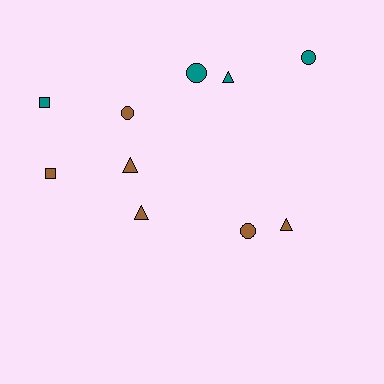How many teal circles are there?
There are 2 teal circles.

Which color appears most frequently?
Brown, with 6 objects.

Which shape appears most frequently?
Triangle, with 4 objects.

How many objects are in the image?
There are 10 objects.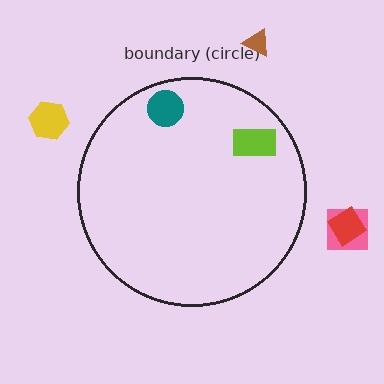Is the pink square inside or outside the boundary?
Outside.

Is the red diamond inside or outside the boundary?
Outside.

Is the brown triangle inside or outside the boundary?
Outside.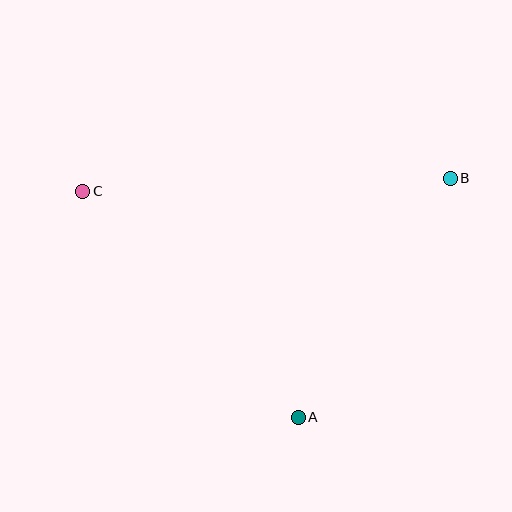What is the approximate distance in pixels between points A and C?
The distance between A and C is approximately 312 pixels.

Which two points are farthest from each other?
Points B and C are farthest from each other.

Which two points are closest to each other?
Points A and B are closest to each other.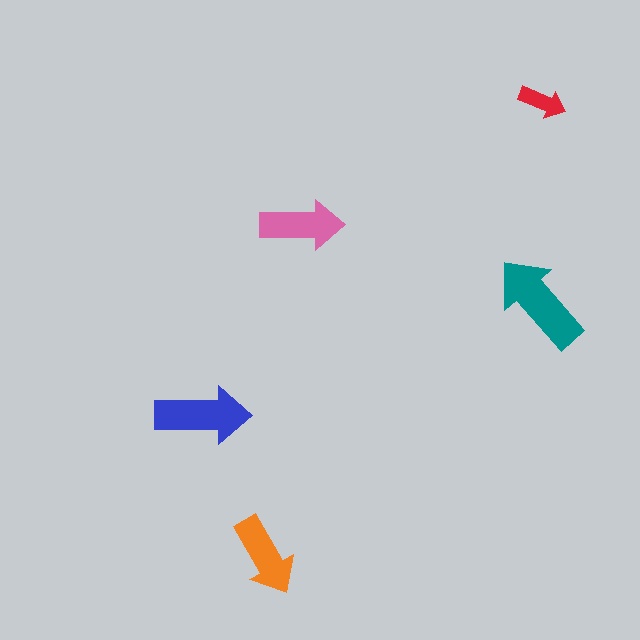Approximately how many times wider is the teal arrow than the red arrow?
About 2 times wider.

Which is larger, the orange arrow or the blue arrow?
The blue one.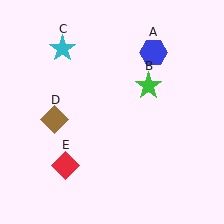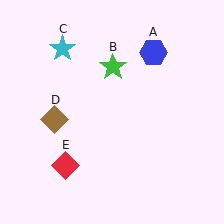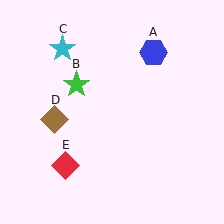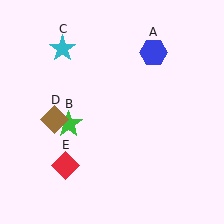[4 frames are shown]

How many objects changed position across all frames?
1 object changed position: green star (object B).